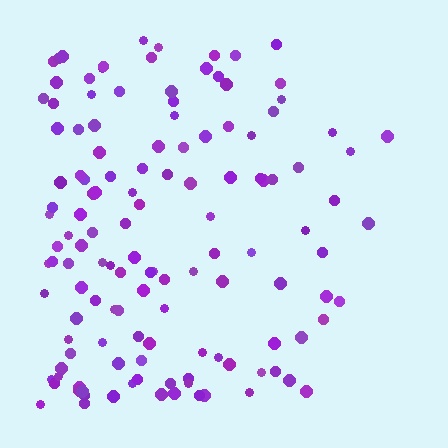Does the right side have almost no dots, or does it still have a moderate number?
Still a moderate number, just noticeably fewer than the left.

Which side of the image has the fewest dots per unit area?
The right.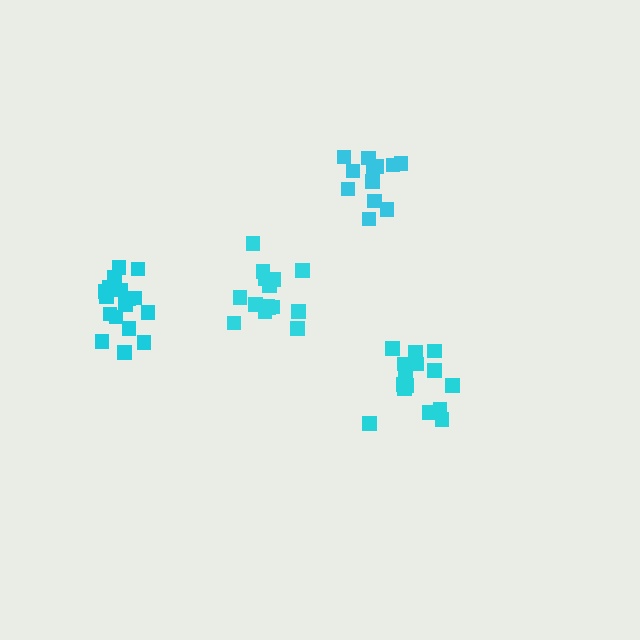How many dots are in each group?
Group 1: 15 dots, Group 2: 18 dots, Group 3: 16 dots, Group 4: 12 dots (61 total).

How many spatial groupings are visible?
There are 4 spatial groupings.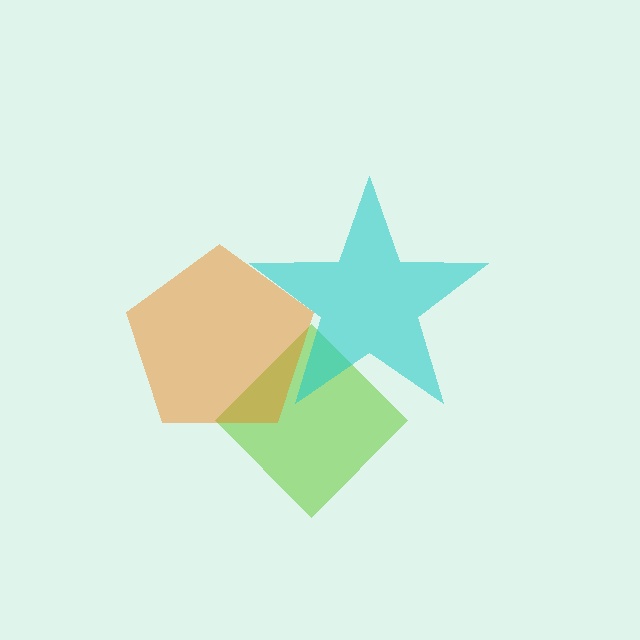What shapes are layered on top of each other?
The layered shapes are: a lime diamond, a cyan star, an orange pentagon.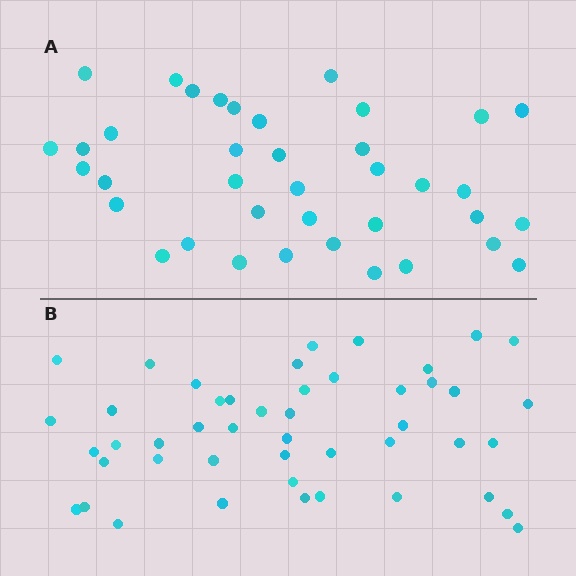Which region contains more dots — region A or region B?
Region B (the bottom region) has more dots.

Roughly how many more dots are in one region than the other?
Region B has roughly 8 or so more dots than region A.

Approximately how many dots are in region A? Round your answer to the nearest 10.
About 40 dots. (The exact count is 38, which rounds to 40.)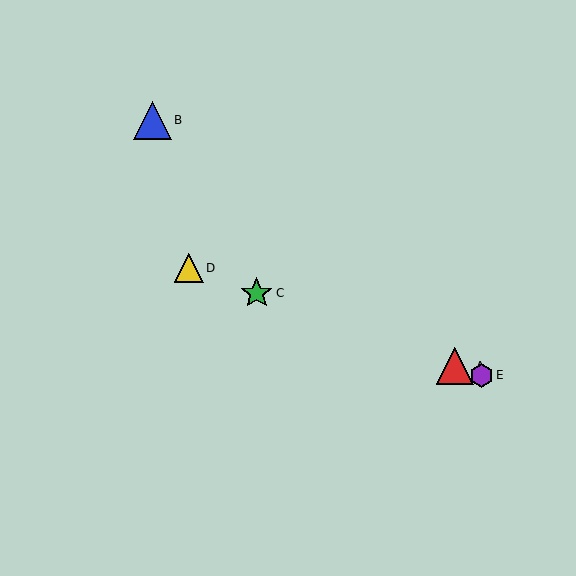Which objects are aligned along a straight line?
Objects A, C, D, E are aligned along a straight line.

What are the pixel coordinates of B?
Object B is at (152, 120).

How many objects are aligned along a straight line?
4 objects (A, C, D, E) are aligned along a straight line.